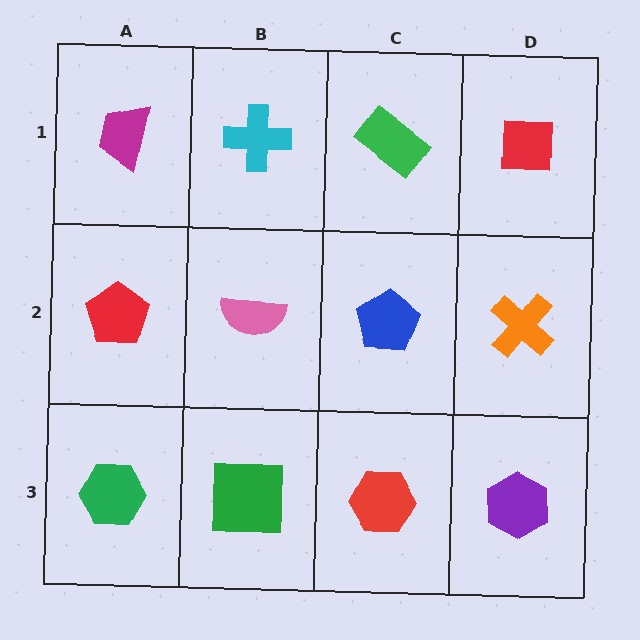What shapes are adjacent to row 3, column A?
A red pentagon (row 2, column A), a green square (row 3, column B).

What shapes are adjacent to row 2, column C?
A green rectangle (row 1, column C), a red hexagon (row 3, column C), a pink semicircle (row 2, column B), an orange cross (row 2, column D).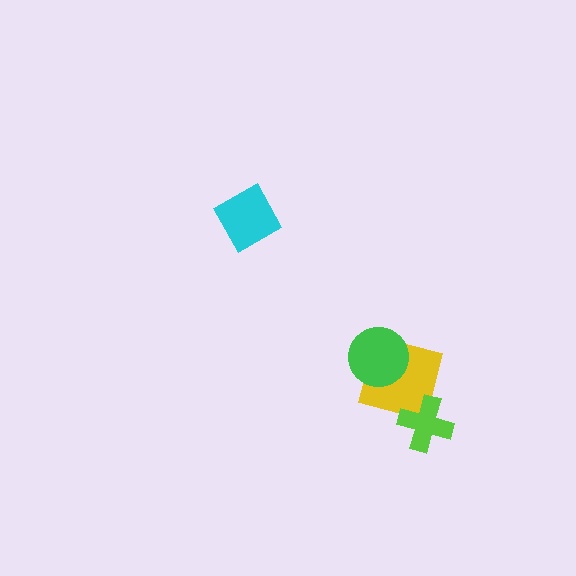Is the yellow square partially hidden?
Yes, it is partially covered by another shape.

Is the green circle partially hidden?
No, no other shape covers it.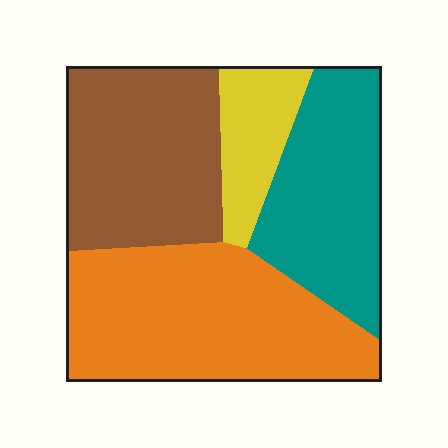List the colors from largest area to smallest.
From largest to smallest: orange, brown, teal, yellow.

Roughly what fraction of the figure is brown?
Brown takes up about one quarter (1/4) of the figure.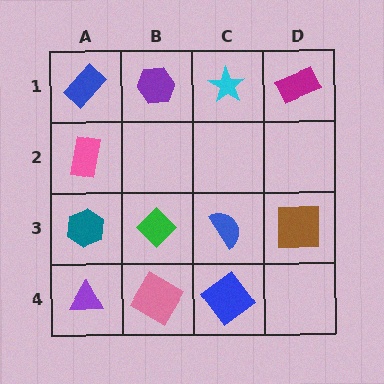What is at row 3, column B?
A green diamond.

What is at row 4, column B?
A pink square.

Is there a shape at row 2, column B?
No, that cell is empty.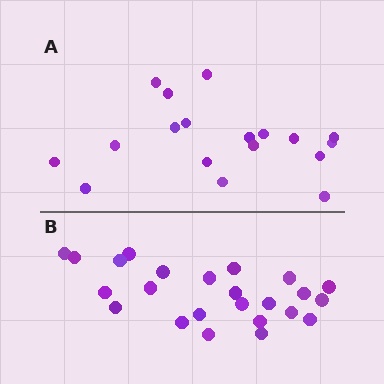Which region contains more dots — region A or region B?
Region B (the bottom region) has more dots.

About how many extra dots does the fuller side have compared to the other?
Region B has about 6 more dots than region A.